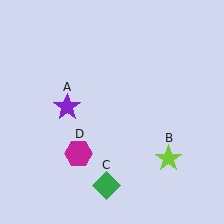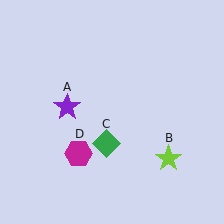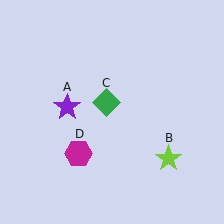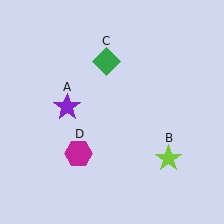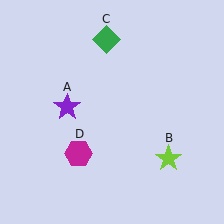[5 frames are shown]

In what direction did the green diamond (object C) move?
The green diamond (object C) moved up.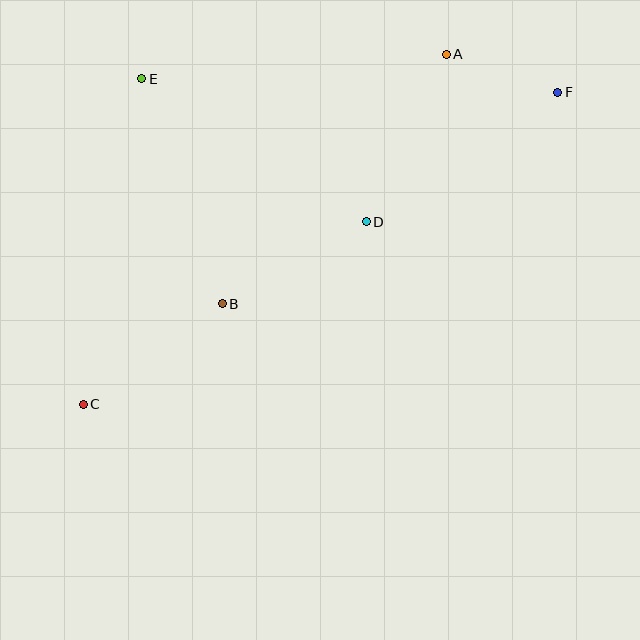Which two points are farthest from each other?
Points C and F are farthest from each other.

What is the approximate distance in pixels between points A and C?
The distance between A and C is approximately 504 pixels.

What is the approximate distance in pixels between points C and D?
The distance between C and D is approximately 337 pixels.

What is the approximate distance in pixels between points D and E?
The distance between D and E is approximately 266 pixels.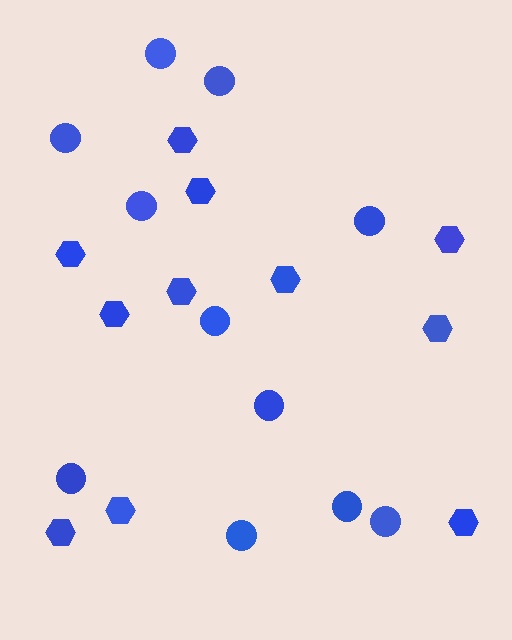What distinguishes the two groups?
There are 2 groups: one group of circles (11) and one group of hexagons (11).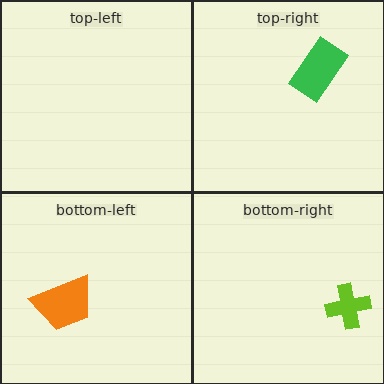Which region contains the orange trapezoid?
The bottom-left region.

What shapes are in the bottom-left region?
The orange trapezoid.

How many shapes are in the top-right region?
1.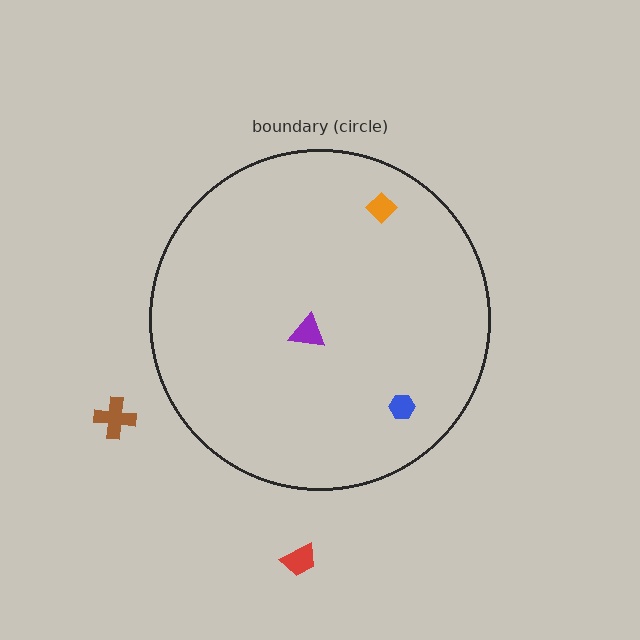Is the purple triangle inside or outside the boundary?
Inside.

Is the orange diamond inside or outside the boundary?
Inside.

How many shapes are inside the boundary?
3 inside, 2 outside.